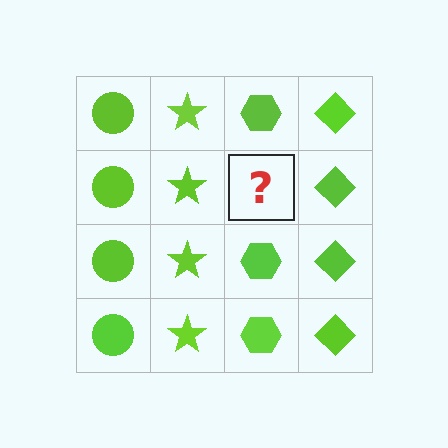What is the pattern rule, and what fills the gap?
The rule is that each column has a consistent shape. The gap should be filled with a lime hexagon.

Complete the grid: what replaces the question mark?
The question mark should be replaced with a lime hexagon.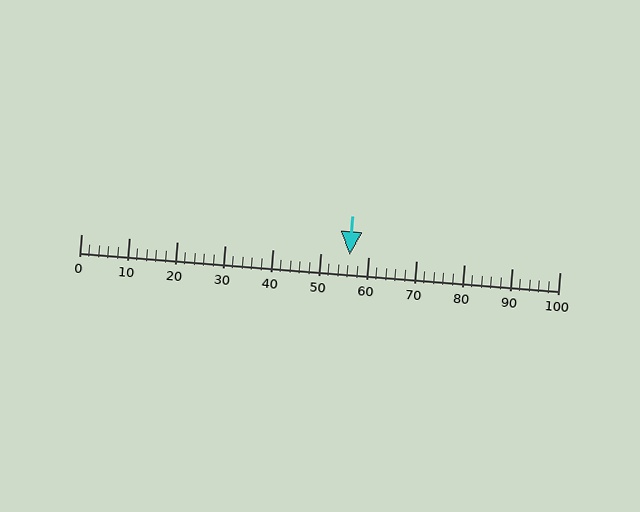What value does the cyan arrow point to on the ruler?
The cyan arrow points to approximately 56.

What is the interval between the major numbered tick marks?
The major tick marks are spaced 10 units apart.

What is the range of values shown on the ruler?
The ruler shows values from 0 to 100.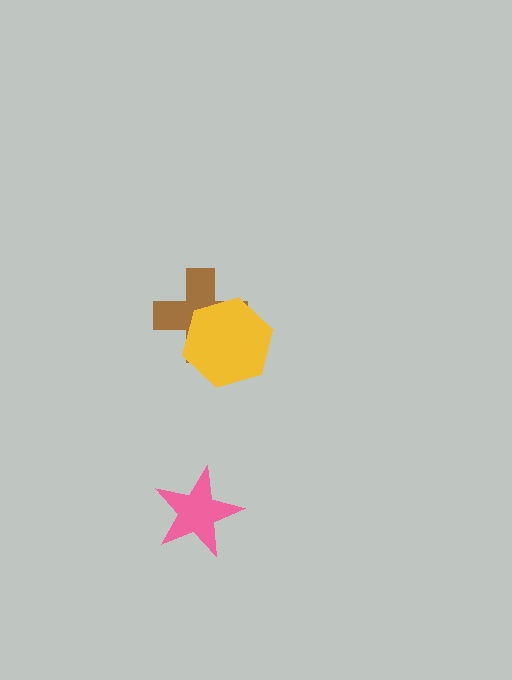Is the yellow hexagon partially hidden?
No, no other shape covers it.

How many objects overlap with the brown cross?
1 object overlaps with the brown cross.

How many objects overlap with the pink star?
0 objects overlap with the pink star.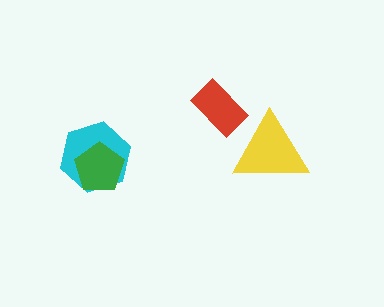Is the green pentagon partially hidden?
No, no other shape covers it.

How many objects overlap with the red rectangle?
0 objects overlap with the red rectangle.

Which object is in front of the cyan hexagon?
The green pentagon is in front of the cyan hexagon.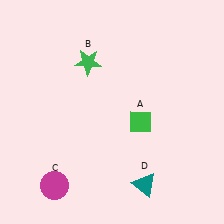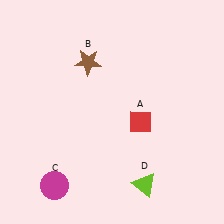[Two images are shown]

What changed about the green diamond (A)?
In Image 1, A is green. In Image 2, it changed to red.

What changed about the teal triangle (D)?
In Image 1, D is teal. In Image 2, it changed to lime.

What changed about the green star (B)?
In Image 1, B is green. In Image 2, it changed to brown.